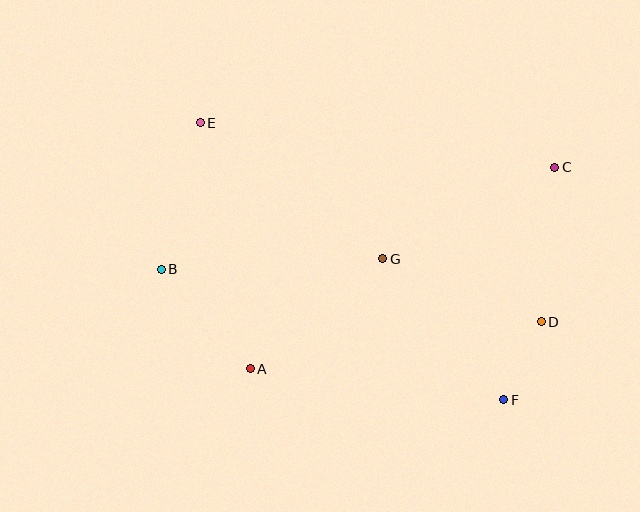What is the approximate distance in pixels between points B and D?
The distance between B and D is approximately 383 pixels.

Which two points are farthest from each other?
Points E and F are farthest from each other.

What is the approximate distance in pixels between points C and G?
The distance between C and G is approximately 195 pixels.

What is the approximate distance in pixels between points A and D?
The distance between A and D is approximately 295 pixels.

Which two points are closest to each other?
Points D and F are closest to each other.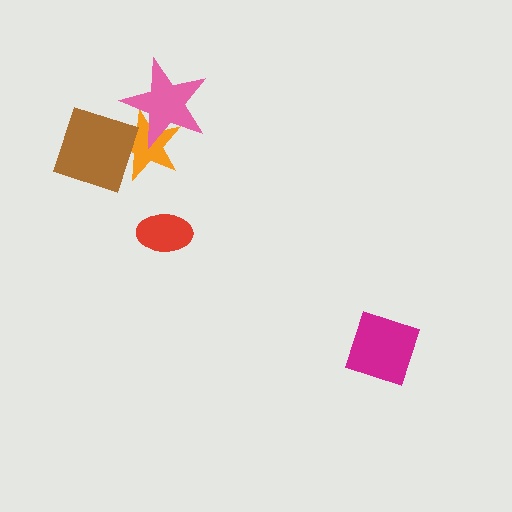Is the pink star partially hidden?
No, no other shape covers it.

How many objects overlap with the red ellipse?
0 objects overlap with the red ellipse.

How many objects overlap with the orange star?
2 objects overlap with the orange star.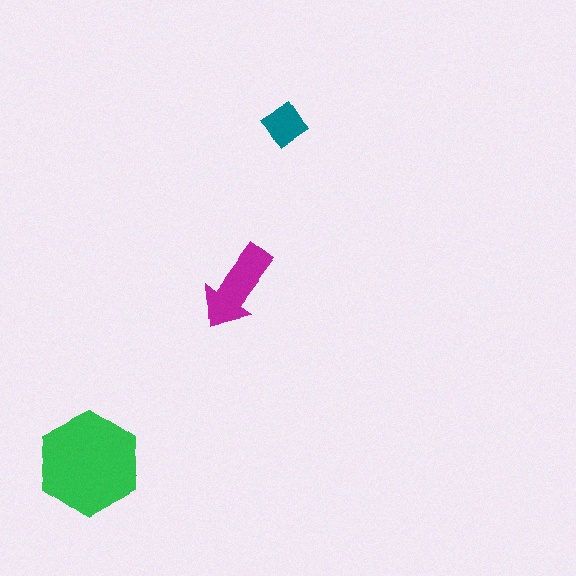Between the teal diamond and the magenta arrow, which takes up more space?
The magenta arrow.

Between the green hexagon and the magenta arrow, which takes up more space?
The green hexagon.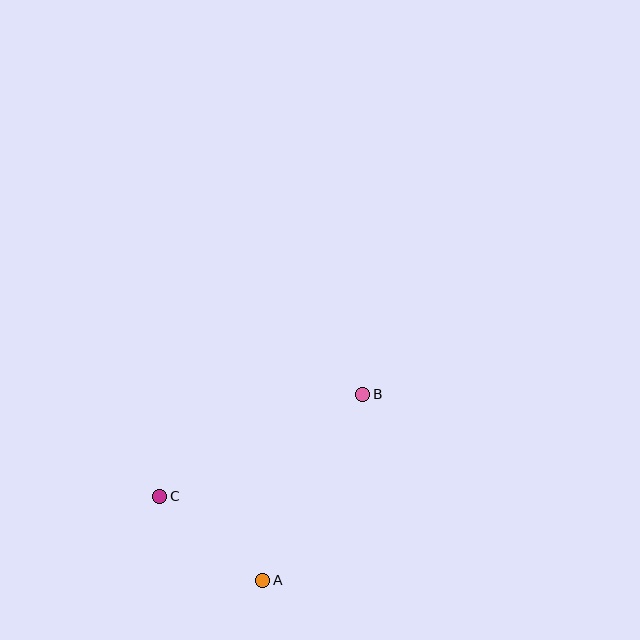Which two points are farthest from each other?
Points B and C are farthest from each other.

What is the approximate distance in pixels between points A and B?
The distance between A and B is approximately 211 pixels.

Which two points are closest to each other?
Points A and C are closest to each other.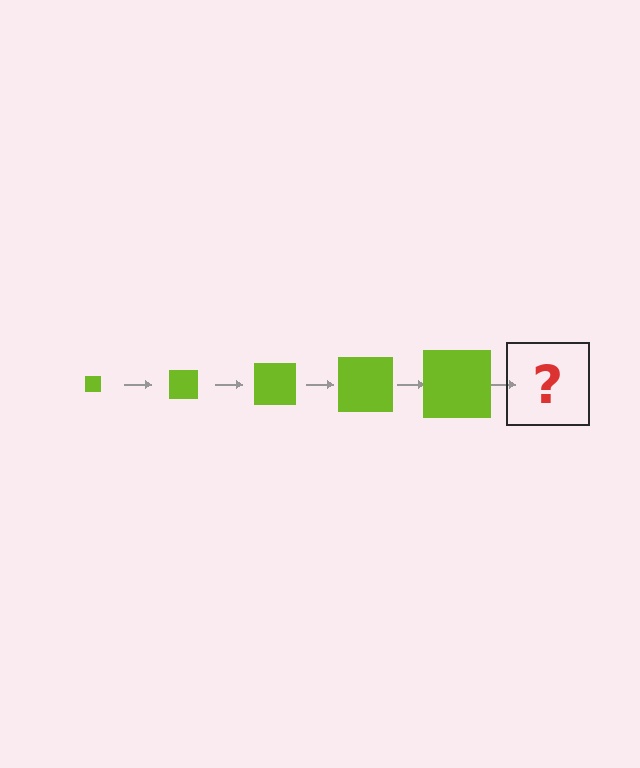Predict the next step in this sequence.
The next step is a lime square, larger than the previous one.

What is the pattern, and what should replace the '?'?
The pattern is that the square gets progressively larger each step. The '?' should be a lime square, larger than the previous one.